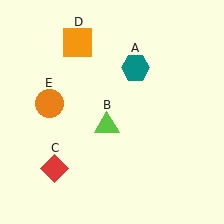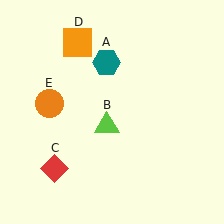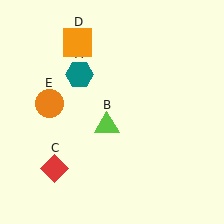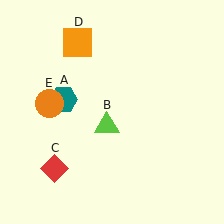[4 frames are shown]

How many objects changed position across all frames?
1 object changed position: teal hexagon (object A).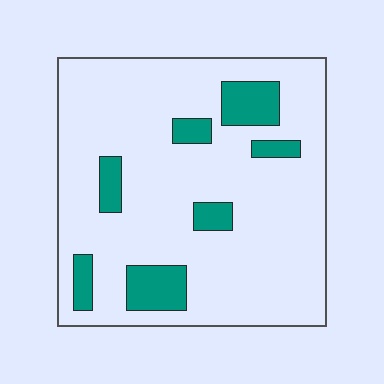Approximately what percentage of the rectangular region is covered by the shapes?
Approximately 15%.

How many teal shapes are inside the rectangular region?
7.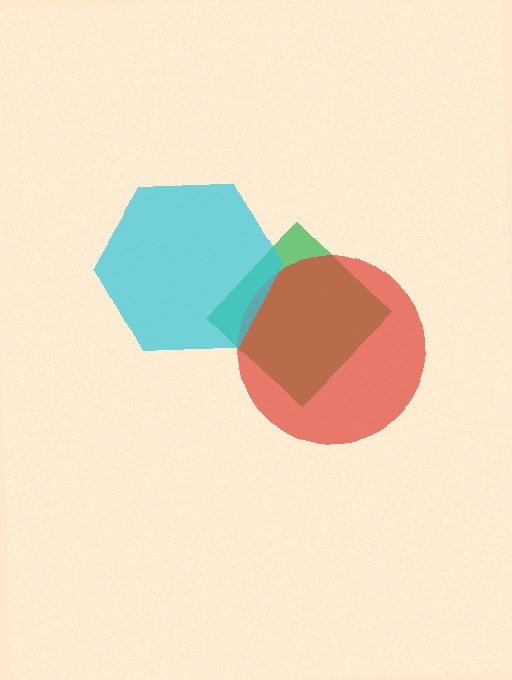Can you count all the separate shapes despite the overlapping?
Yes, there are 3 separate shapes.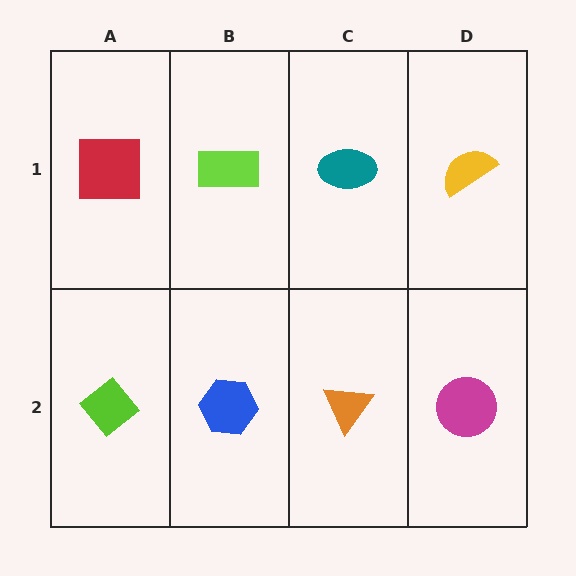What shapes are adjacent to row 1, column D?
A magenta circle (row 2, column D), a teal ellipse (row 1, column C).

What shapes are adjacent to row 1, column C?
An orange triangle (row 2, column C), a lime rectangle (row 1, column B), a yellow semicircle (row 1, column D).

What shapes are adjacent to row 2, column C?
A teal ellipse (row 1, column C), a blue hexagon (row 2, column B), a magenta circle (row 2, column D).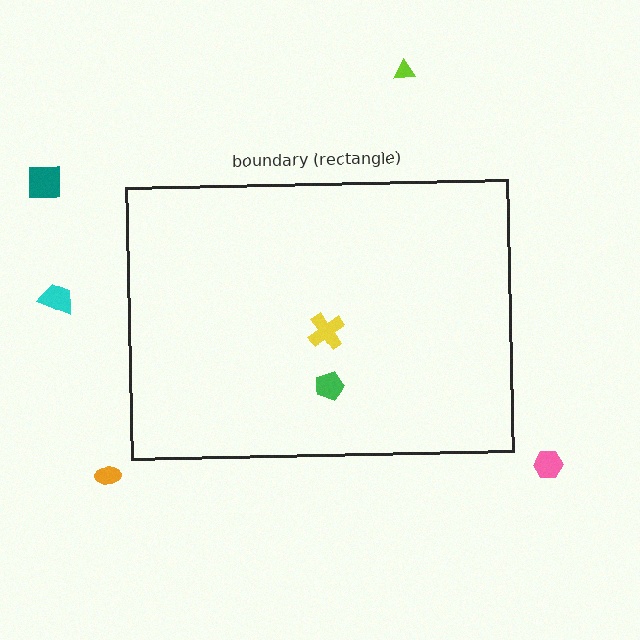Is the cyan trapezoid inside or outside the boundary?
Outside.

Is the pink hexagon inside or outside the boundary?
Outside.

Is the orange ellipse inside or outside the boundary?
Outside.